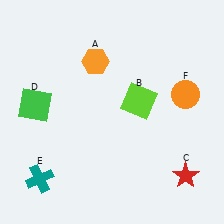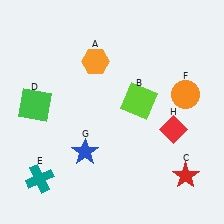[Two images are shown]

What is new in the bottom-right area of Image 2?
A red diamond (H) was added in the bottom-right area of Image 2.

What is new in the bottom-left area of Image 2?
A blue star (G) was added in the bottom-left area of Image 2.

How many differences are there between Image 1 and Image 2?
There are 2 differences between the two images.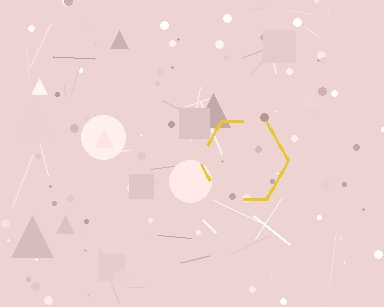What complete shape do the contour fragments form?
The contour fragments form a hexagon.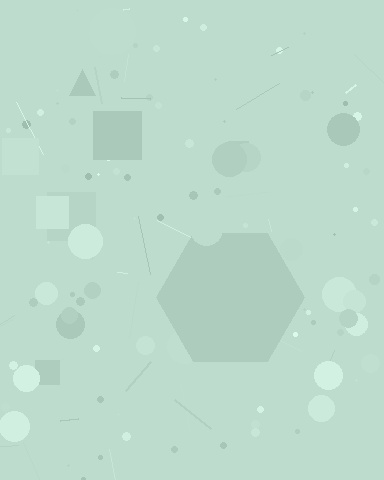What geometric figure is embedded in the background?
A hexagon is embedded in the background.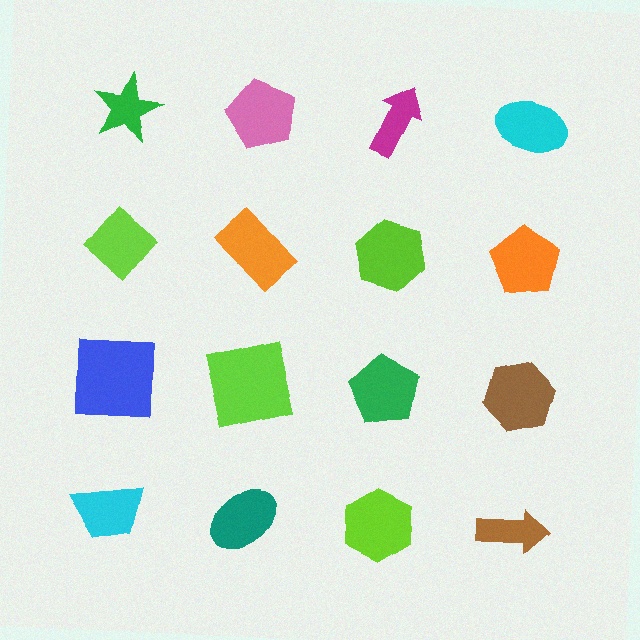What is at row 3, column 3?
A green pentagon.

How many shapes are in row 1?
4 shapes.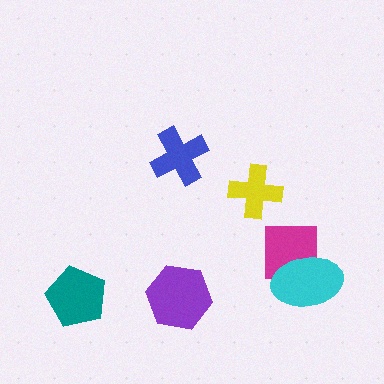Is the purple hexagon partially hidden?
No, no other shape covers it.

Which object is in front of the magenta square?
The cyan ellipse is in front of the magenta square.